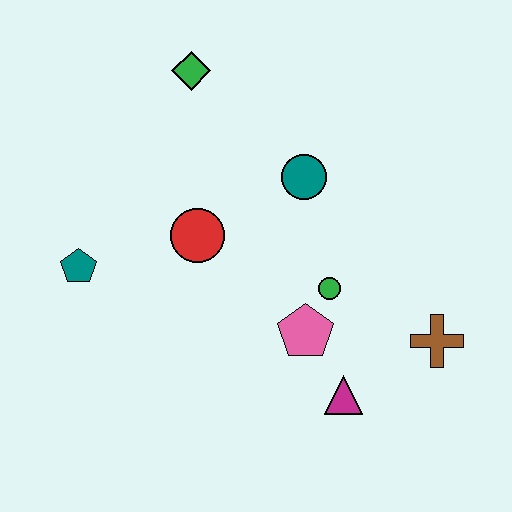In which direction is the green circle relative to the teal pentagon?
The green circle is to the right of the teal pentagon.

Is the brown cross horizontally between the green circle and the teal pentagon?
No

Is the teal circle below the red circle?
No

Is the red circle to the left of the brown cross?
Yes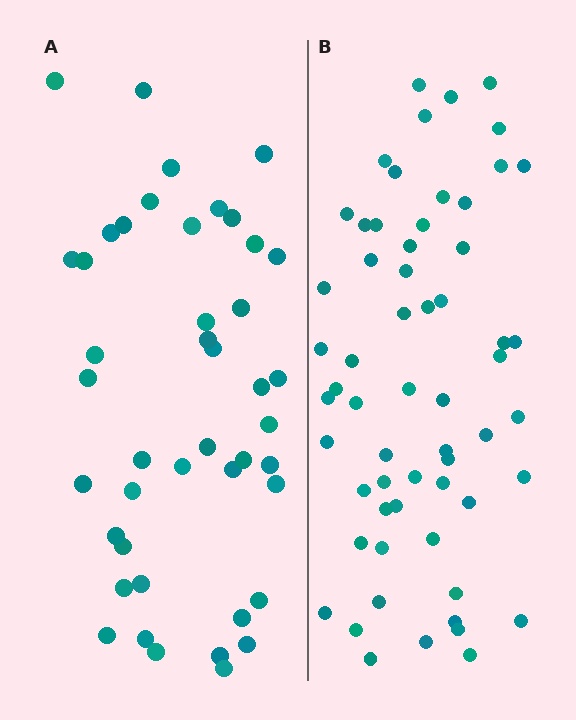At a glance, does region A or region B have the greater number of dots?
Region B (the right region) has more dots.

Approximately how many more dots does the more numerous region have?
Region B has approximately 15 more dots than region A.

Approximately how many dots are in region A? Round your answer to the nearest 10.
About 40 dots. (The exact count is 44, which rounds to 40.)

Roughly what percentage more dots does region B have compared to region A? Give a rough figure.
About 35% more.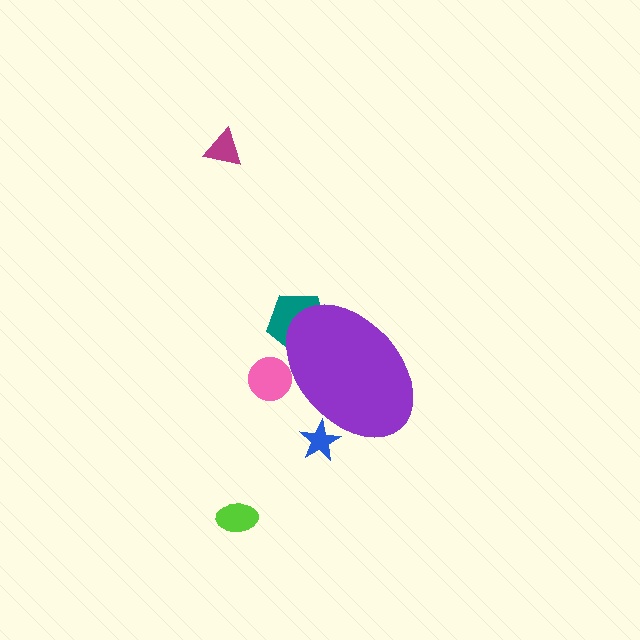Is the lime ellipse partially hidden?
No, the lime ellipse is fully visible.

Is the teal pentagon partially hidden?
Yes, the teal pentagon is partially hidden behind the purple ellipse.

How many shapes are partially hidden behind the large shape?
3 shapes are partially hidden.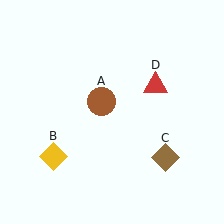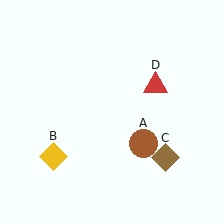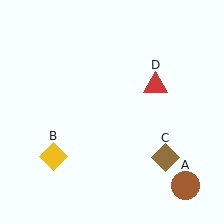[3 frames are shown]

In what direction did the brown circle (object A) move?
The brown circle (object A) moved down and to the right.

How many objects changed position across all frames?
1 object changed position: brown circle (object A).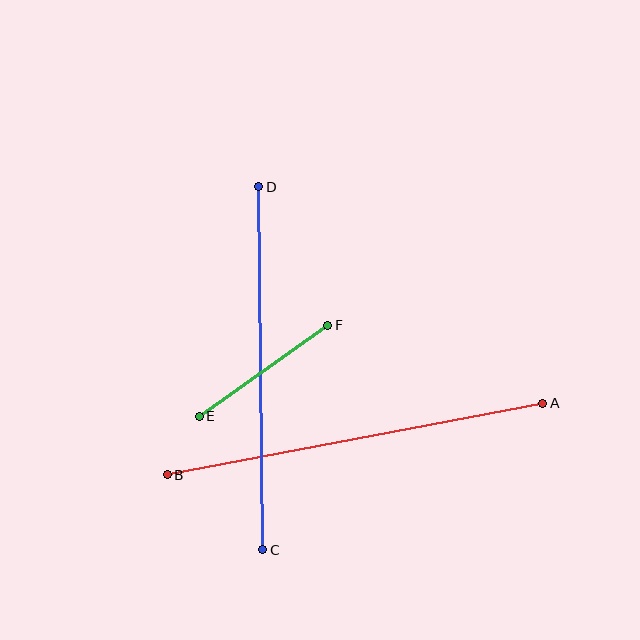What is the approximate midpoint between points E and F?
The midpoint is at approximately (264, 371) pixels.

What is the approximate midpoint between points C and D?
The midpoint is at approximately (261, 368) pixels.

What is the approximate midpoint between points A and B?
The midpoint is at approximately (355, 439) pixels.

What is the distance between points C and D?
The distance is approximately 363 pixels.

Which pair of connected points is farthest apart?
Points A and B are farthest apart.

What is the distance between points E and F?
The distance is approximately 158 pixels.